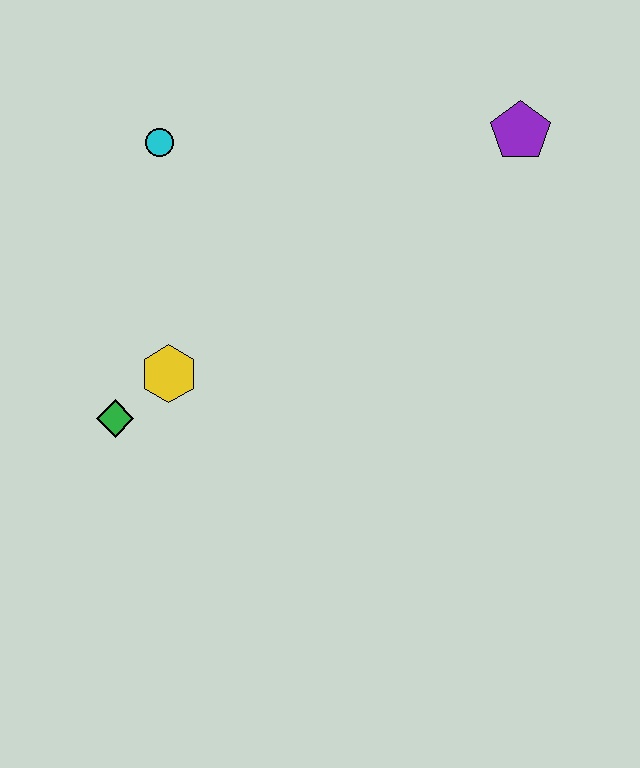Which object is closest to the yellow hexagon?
The green diamond is closest to the yellow hexagon.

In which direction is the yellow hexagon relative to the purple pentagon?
The yellow hexagon is to the left of the purple pentagon.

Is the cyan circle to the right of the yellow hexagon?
No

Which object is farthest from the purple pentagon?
The green diamond is farthest from the purple pentagon.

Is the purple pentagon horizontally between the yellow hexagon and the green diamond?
No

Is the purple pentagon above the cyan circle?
Yes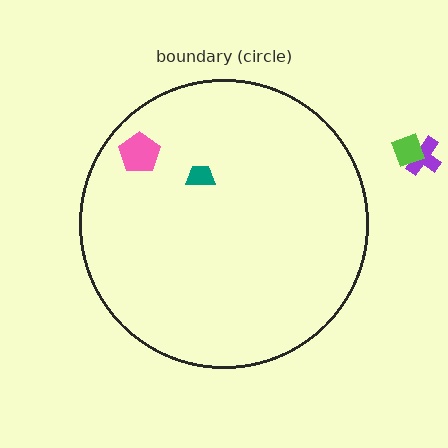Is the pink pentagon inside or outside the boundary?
Inside.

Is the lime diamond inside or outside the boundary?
Outside.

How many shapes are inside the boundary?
2 inside, 2 outside.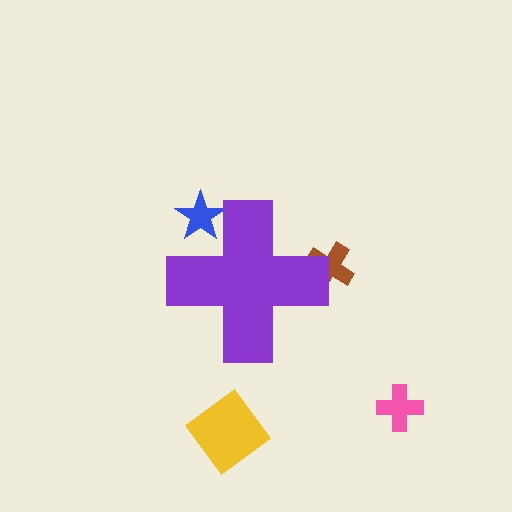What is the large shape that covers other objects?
A purple cross.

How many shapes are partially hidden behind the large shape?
2 shapes are partially hidden.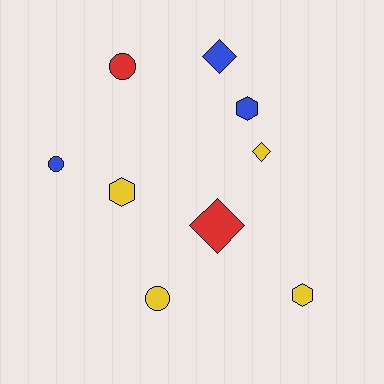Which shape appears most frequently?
Circle, with 3 objects.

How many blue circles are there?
There is 1 blue circle.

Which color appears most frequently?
Yellow, with 4 objects.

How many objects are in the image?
There are 9 objects.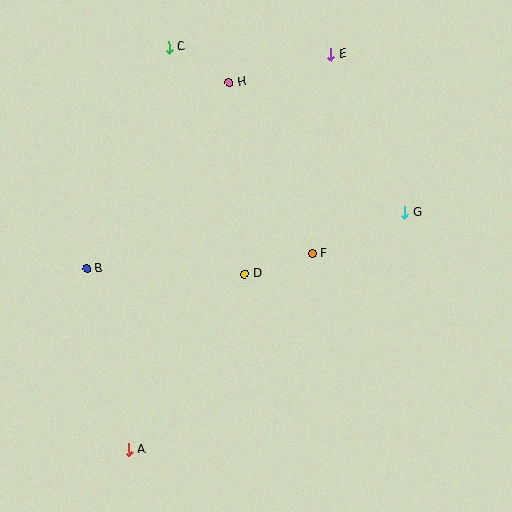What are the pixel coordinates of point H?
Point H is at (229, 82).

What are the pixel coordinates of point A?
Point A is at (129, 450).